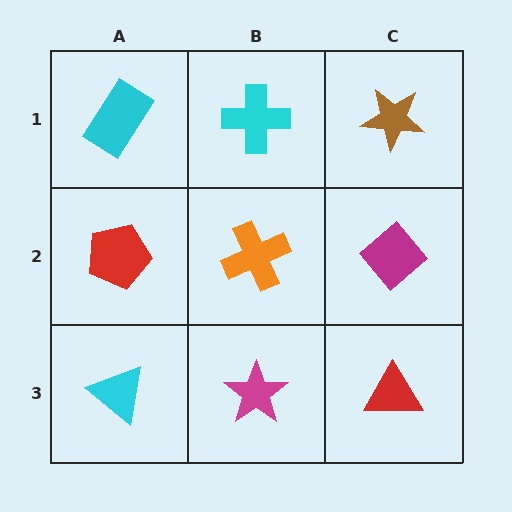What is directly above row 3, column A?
A red pentagon.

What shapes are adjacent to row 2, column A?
A cyan rectangle (row 1, column A), a cyan triangle (row 3, column A), an orange cross (row 2, column B).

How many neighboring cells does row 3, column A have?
2.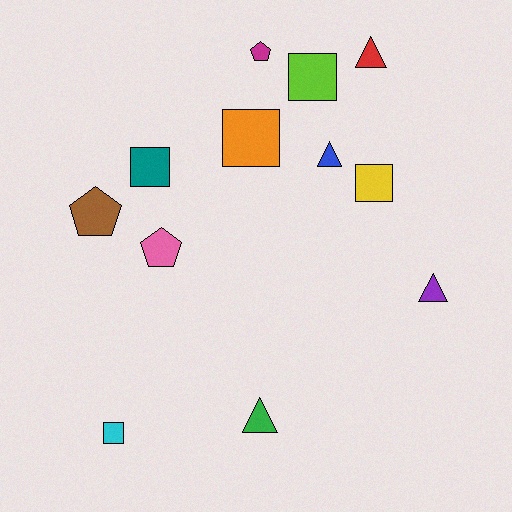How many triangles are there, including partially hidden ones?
There are 4 triangles.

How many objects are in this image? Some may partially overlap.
There are 12 objects.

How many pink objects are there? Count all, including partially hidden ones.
There is 1 pink object.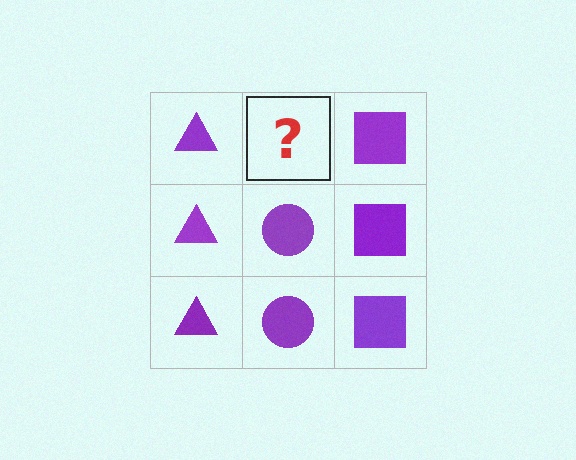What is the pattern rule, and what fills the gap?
The rule is that each column has a consistent shape. The gap should be filled with a purple circle.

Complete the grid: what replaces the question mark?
The question mark should be replaced with a purple circle.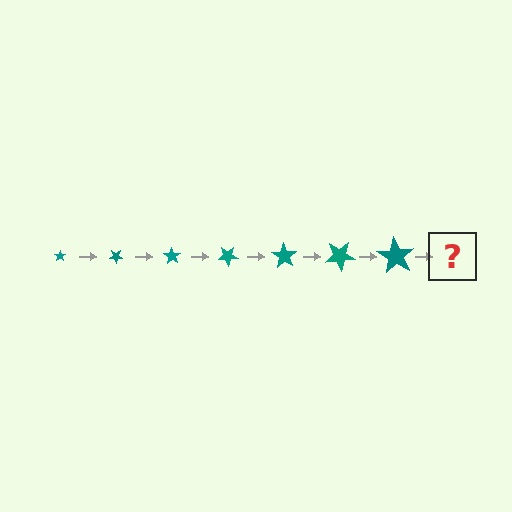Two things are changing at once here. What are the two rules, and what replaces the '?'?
The two rules are that the star grows larger each step and it rotates 35 degrees each step. The '?' should be a star, larger than the previous one and rotated 245 degrees from the start.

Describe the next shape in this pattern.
It should be a star, larger than the previous one and rotated 245 degrees from the start.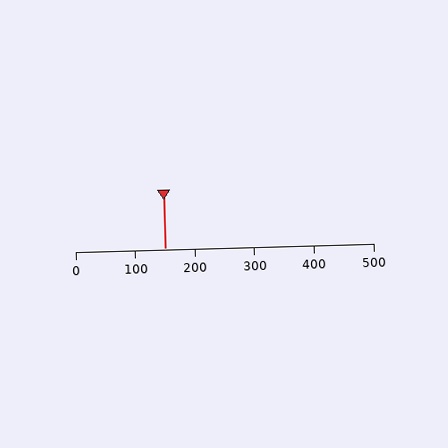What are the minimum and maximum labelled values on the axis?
The axis runs from 0 to 500.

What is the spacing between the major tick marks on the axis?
The major ticks are spaced 100 apart.